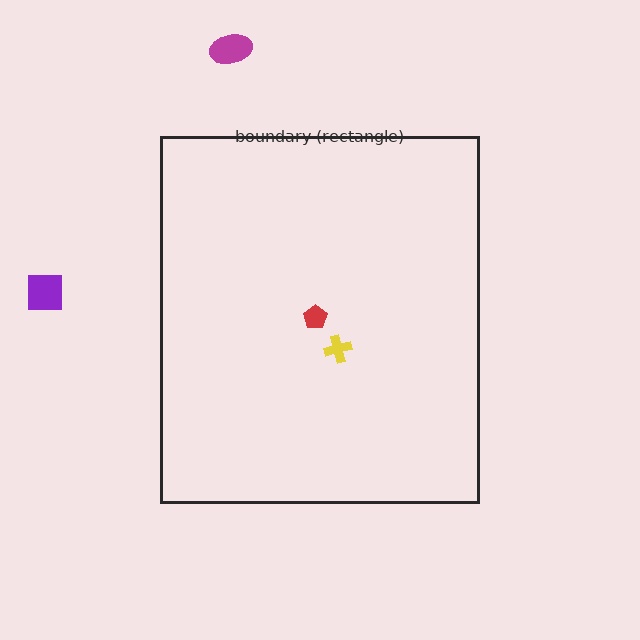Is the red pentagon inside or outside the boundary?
Inside.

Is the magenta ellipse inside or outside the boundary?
Outside.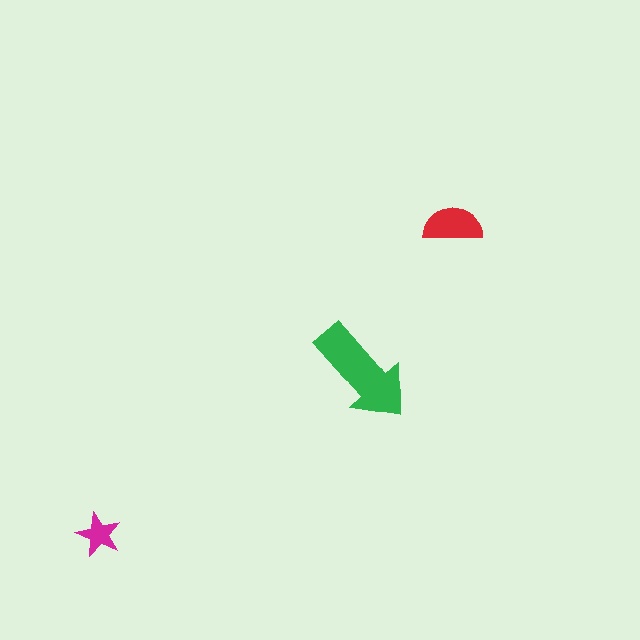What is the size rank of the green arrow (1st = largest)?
1st.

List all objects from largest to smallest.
The green arrow, the red semicircle, the magenta star.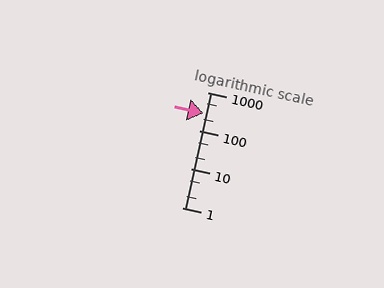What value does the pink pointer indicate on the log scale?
The pointer indicates approximately 280.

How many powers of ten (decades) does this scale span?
The scale spans 3 decades, from 1 to 1000.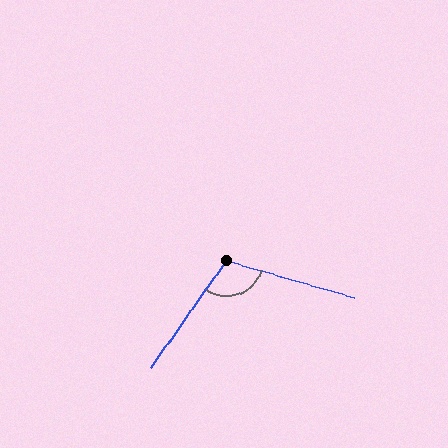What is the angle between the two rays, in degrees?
Approximately 109 degrees.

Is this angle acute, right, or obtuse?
It is obtuse.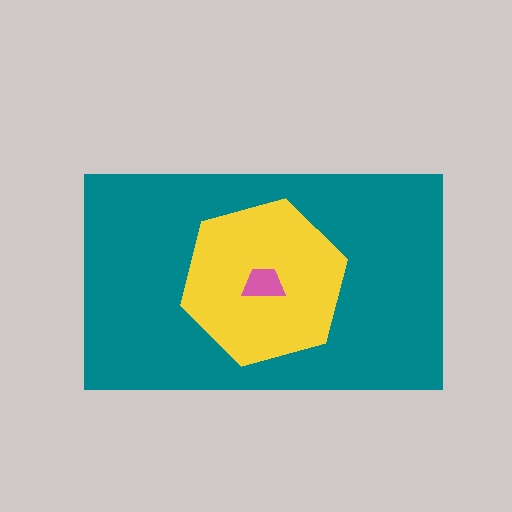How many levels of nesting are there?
3.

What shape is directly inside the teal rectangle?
The yellow hexagon.